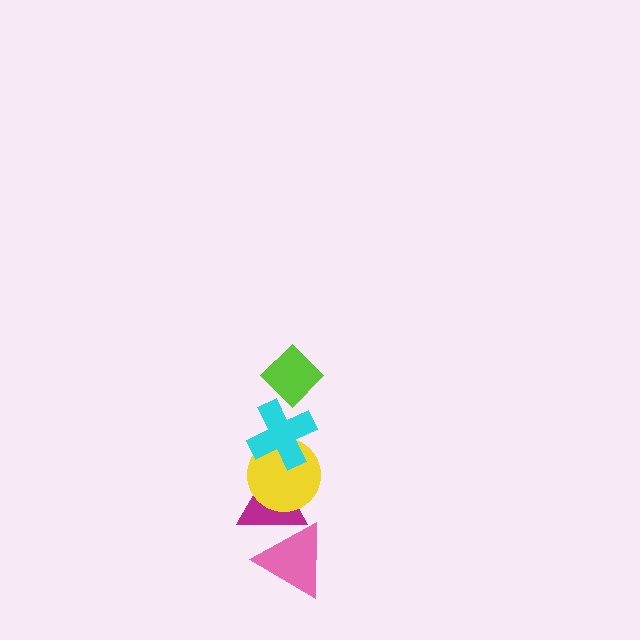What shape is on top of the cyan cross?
The lime diamond is on top of the cyan cross.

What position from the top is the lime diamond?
The lime diamond is 1st from the top.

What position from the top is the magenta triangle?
The magenta triangle is 4th from the top.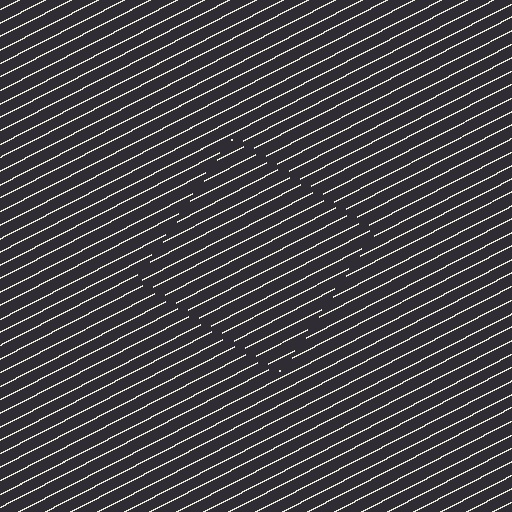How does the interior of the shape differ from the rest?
The interior of the shape contains the same grating, shifted by half a period — the contour is defined by the phase discontinuity where line-ends from the inner and outer gratings abut.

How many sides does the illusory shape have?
4 sides — the line-ends trace a square.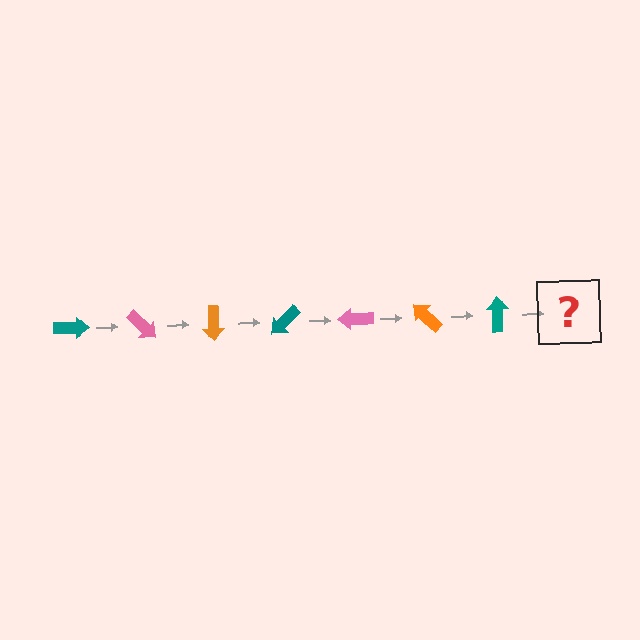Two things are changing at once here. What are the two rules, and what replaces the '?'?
The two rules are that it rotates 45 degrees each step and the color cycles through teal, pink, and orange. The '?' should be a pink arrow, rotated 315 degrees from the start.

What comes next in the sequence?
The next element should be a pink arrow, rotated 315 degrees from the start.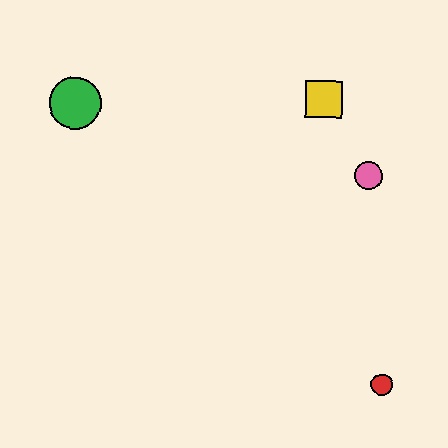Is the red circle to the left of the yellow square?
No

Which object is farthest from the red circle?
The green circle is farthest from the red circle.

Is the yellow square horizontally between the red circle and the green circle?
Yes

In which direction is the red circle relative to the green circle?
The red circle is to the right of the green circle.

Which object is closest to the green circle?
The yellow square is closest to the green circle.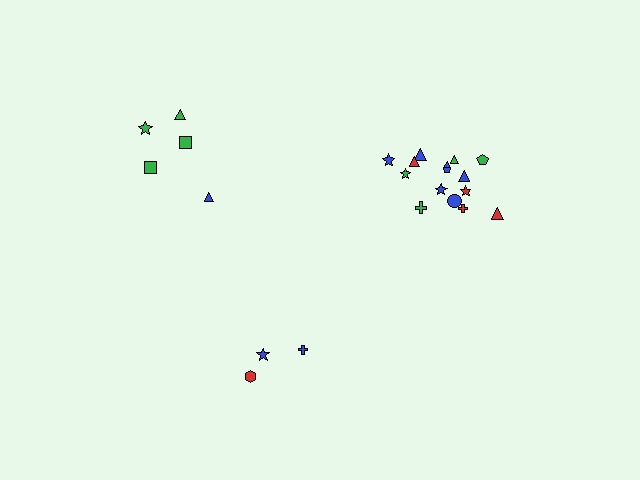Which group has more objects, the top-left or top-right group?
The top-right group.